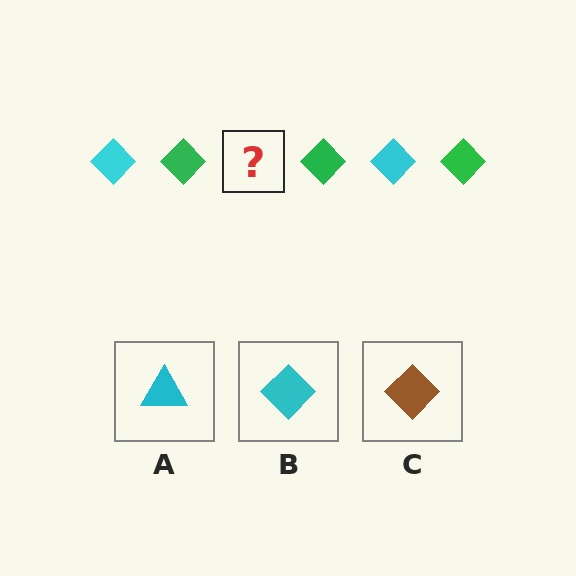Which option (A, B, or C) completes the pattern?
B.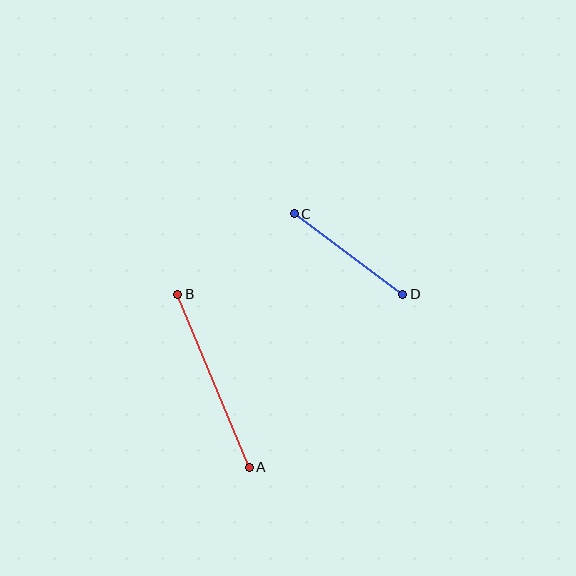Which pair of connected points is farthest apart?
Points A and B are farthest apart.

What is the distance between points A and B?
The distance is approximately 187 pixels.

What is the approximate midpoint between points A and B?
The midpoint is at approximately (214, 381) pixels.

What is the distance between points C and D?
The distance is approximately 135 pixels.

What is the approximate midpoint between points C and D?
The midpoint is at approximately (348, 254) pixels.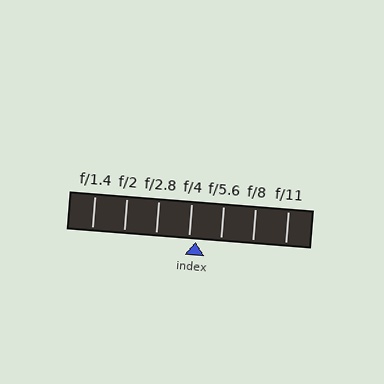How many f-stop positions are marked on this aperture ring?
There are 7 f-stop positions marked.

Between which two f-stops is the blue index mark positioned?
The index mark is between f/4 and f/5.6.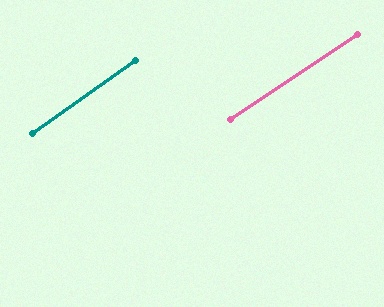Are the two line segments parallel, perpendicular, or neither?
Parallel — their directions differ by only 1.4°.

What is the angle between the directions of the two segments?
Approximately 1 degree.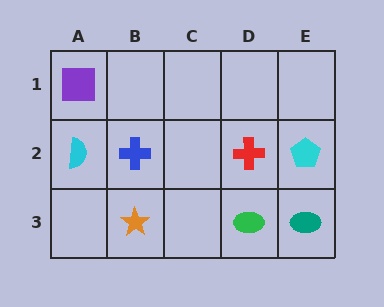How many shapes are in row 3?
3 shapes.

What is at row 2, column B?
A blue cross.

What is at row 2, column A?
A cyan semicircle.